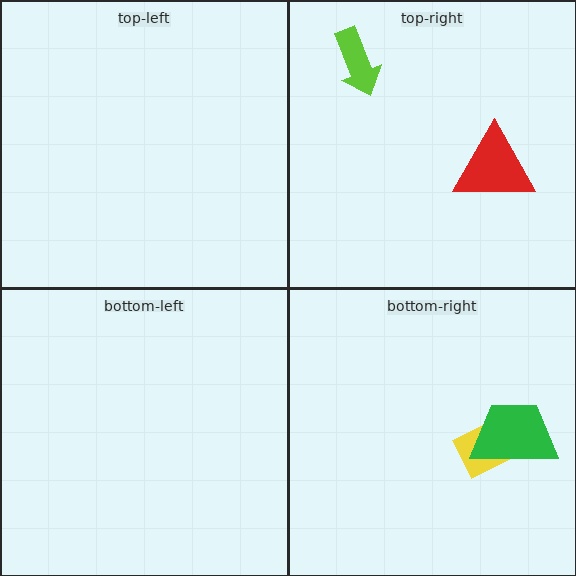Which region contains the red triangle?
The top-right region.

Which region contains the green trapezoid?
The bottom-right region.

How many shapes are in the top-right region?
2.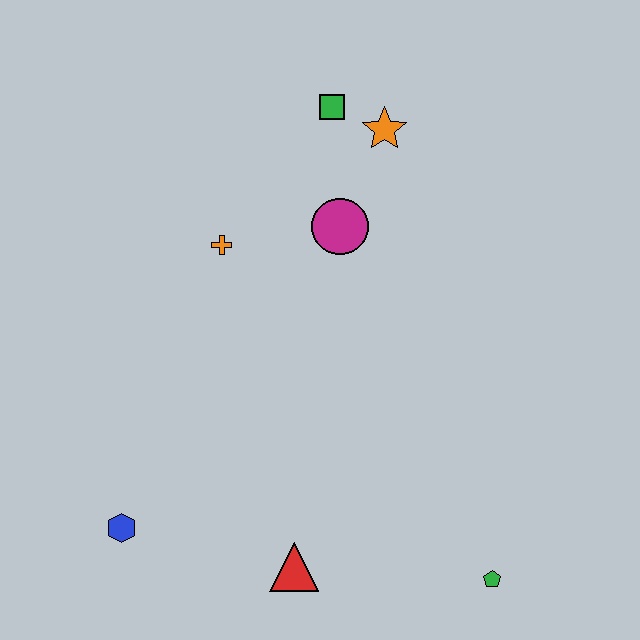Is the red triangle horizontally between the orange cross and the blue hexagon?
No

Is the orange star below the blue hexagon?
No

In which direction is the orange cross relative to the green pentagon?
The orange cross is above the green pentagon.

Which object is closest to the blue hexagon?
The red triangle is closest to the blue hexagon.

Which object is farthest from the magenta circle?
The green pentagon is farthest from the magenta circle.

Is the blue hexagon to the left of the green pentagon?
Yes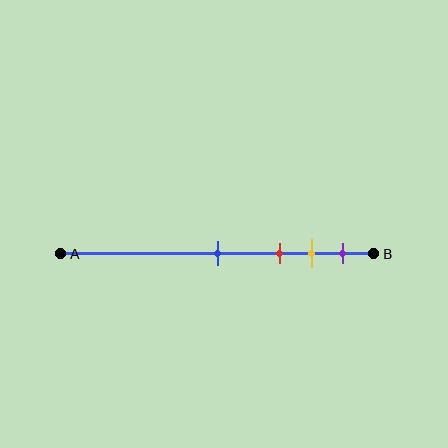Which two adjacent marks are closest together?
The yellow and purple marks are the closest adjacent pair.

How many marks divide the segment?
There are 4 marks dividing the segment.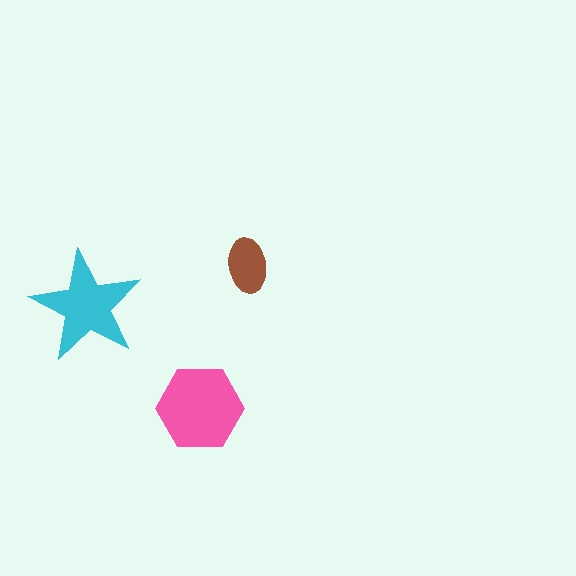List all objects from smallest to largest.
The brown ellipse, the cyan star, the pink hexagon.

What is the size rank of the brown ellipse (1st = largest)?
3rd.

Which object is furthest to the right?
The brown ellipse is rightmost.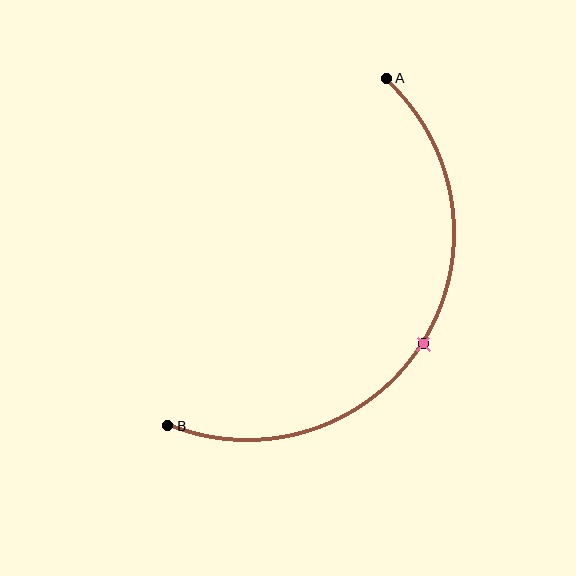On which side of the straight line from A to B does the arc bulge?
The arc bulges to the right of the straight line connecting A and B.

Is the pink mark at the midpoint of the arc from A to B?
Yes. The pink mark lies on the arc at equal arc-length from both A and B — it is the arc midpoint.